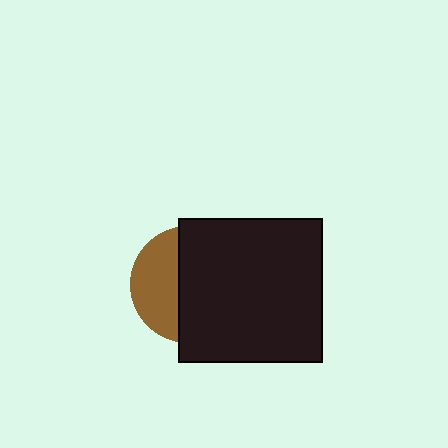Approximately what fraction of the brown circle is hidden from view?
Roughly 62% of the brown circle is hidden behind the black square.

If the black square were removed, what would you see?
You would see the complete brown circle.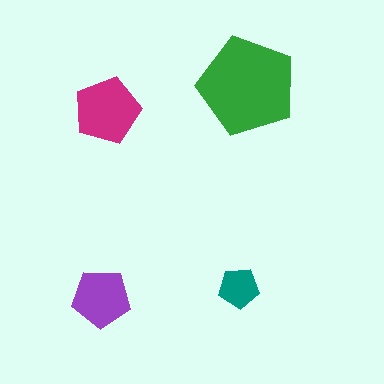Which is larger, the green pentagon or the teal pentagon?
The green one.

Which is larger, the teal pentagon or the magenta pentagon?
The magenta one.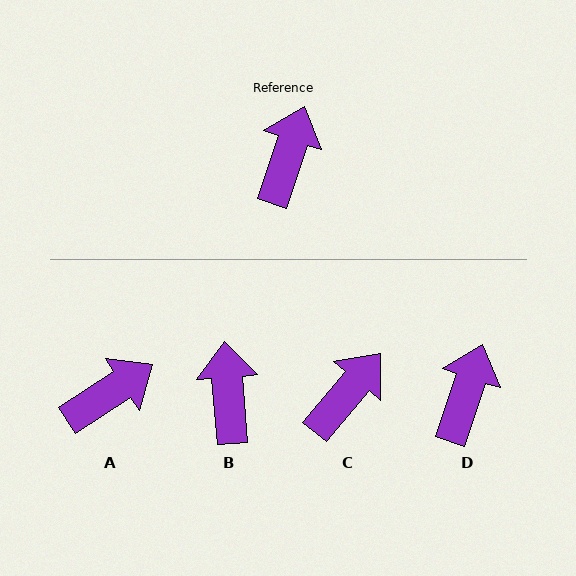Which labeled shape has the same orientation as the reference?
D.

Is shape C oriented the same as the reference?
No, it is off by about 21 degrees.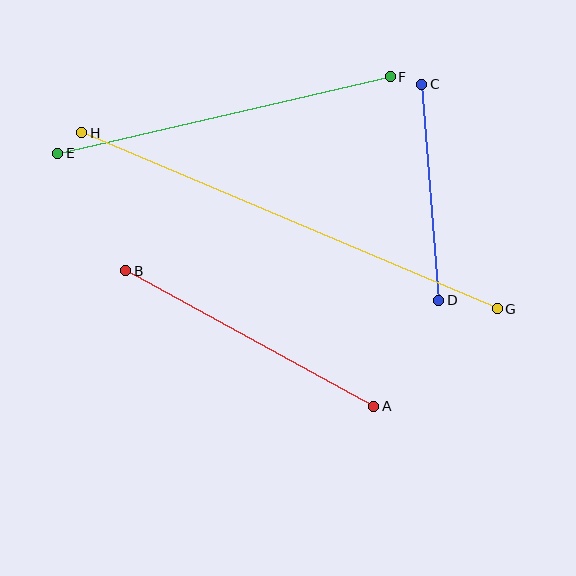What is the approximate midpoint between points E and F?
The midpoint is at approximately (224, 115) pixels.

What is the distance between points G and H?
The distance is approximately 451 pixels.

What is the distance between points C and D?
The distance is approximately 217 pixels.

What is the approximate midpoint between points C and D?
The midpoint is at approximately (430, 192) pixels.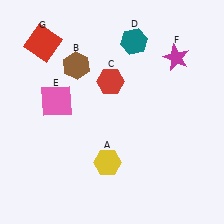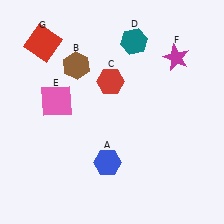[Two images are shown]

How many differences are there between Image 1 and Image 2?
There is 1 difference between the two images.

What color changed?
The hexagon (A) changed from yellow in Image 1 to blue in Image 2.